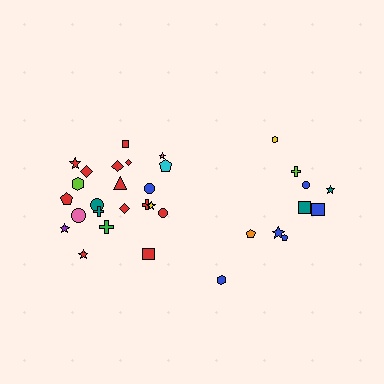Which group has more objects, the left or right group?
The left group.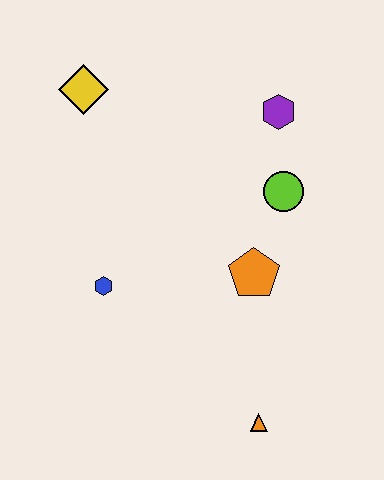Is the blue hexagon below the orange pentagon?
Yes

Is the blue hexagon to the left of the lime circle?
Yes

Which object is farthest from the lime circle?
The orange triangle is farthest from the lime circle.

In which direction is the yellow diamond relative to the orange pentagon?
The yellow diamond is above the orange pentagon.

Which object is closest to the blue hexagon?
The orange pentagon is closest to the blue hexagon.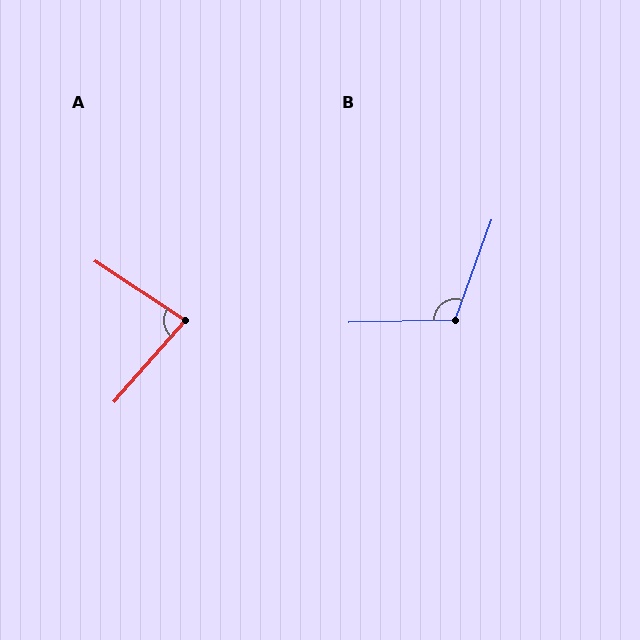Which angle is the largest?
B, at approximately 111 degrees.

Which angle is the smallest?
A, at approximately 82 degrees.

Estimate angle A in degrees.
Approximately 82 degrees.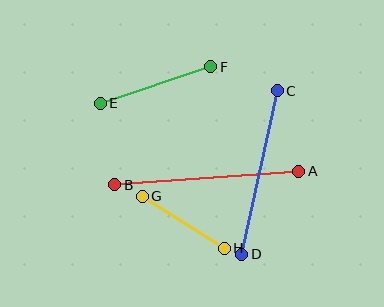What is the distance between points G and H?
The distance is approximately 97 pixels.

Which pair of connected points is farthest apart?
Points A and B are farthest apart.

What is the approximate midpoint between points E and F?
The midpoint is at approximately (156, 85) pixels.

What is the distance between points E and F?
The distance is approximately 117 pixels.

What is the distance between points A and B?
The distance is approximately 184 pixels.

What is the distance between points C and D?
The distance is approximately 168 pixels.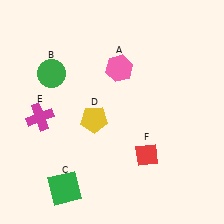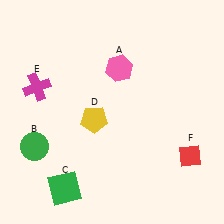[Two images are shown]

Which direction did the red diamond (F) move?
The red diamond (F) moved right.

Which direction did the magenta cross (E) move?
The magenta cross (E) moved up.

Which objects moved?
The objects that moved are: the green circle (B), the magenta cross (E), the red diamond (F).